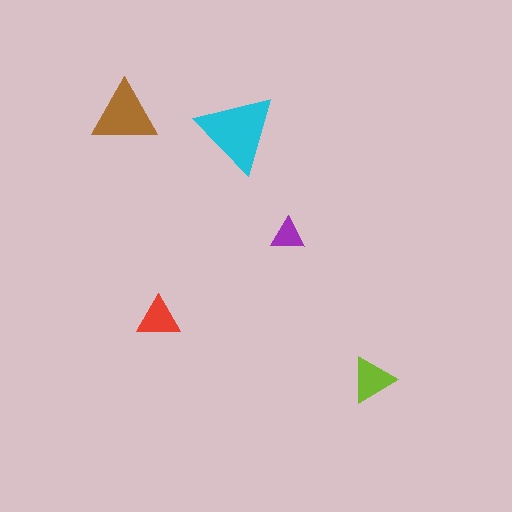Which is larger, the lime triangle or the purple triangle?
The lime one.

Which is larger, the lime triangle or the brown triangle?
The brown one.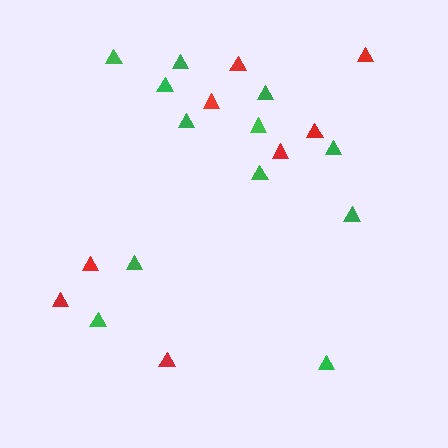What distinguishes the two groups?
There are 2 groups: one group of red triangles (8) and one group of green triangles (12).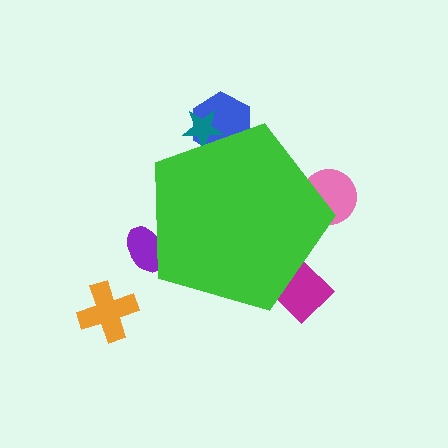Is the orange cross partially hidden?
No, the orange cross is fully visible.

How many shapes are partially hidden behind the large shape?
5 shapes are partially hidden.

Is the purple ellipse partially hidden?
Yes, the purple ellipse is partially hidden behind the green pentagon.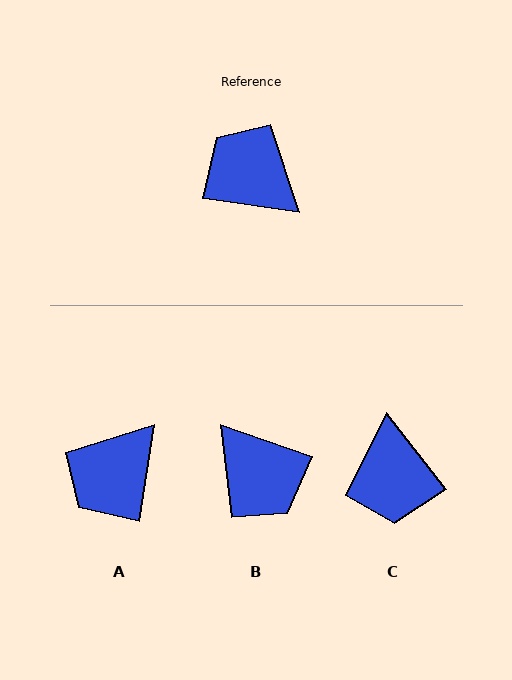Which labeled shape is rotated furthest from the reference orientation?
B, about 169 degrees away.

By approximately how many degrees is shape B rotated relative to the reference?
Approximately 169 degrees counter-clockwise.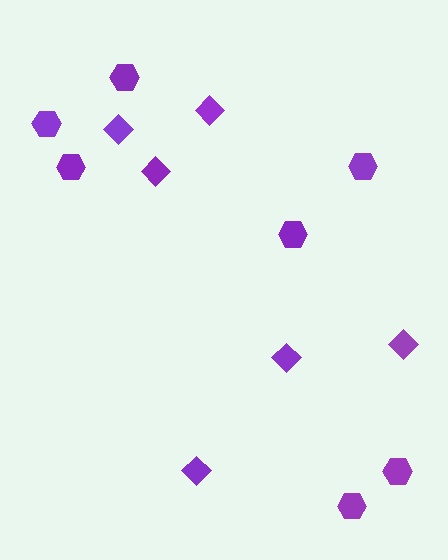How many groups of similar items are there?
There are 2 groups: one group of diamonds (6) and one group of hexagons (7).